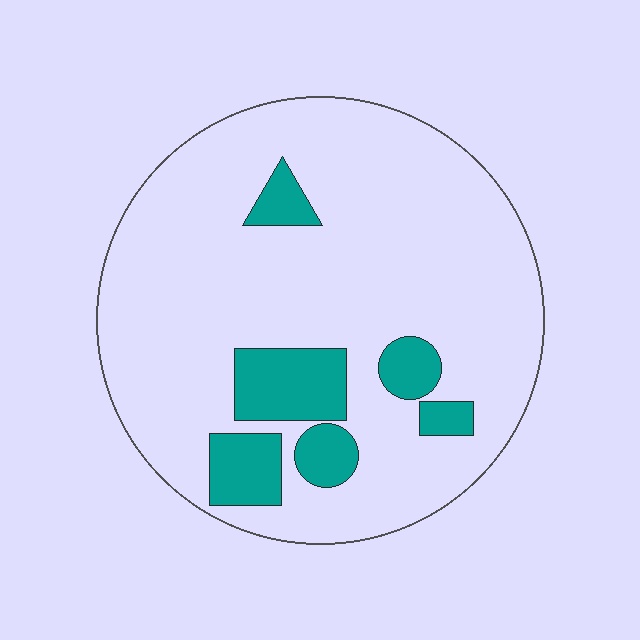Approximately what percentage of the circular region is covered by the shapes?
Approximately 15%.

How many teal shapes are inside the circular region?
6.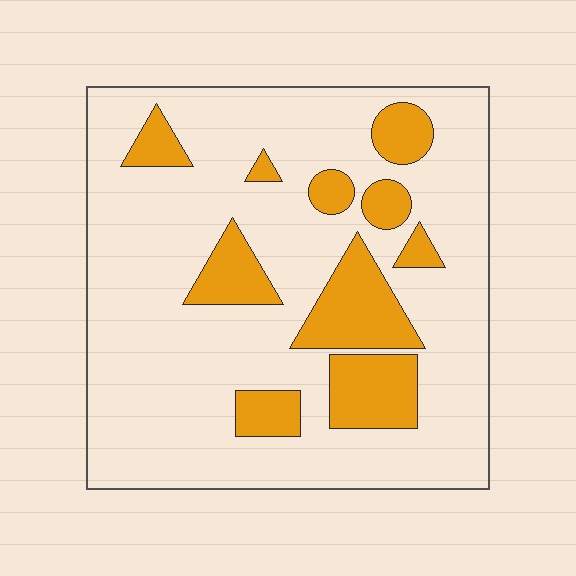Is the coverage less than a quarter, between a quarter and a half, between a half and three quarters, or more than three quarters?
Less than a quarter.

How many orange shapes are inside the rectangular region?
10.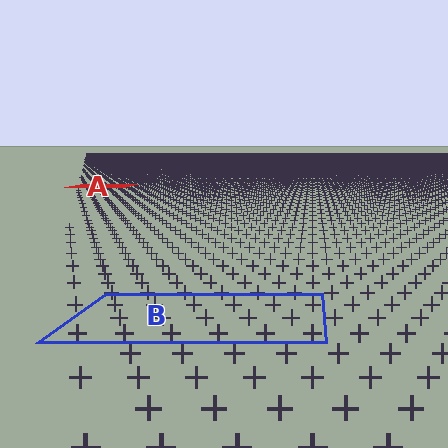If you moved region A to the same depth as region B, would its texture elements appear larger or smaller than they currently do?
They would appear larger. At a closer depth, the same texture elements are projected at a bigger on-screen size.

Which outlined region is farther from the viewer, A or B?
Region A is farther from the viewer — the texture elements inside it appear smaller and more densely packed.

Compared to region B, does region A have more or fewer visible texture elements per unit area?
Region A has more texture elements per unit area — they are packed more densely because it is farther away.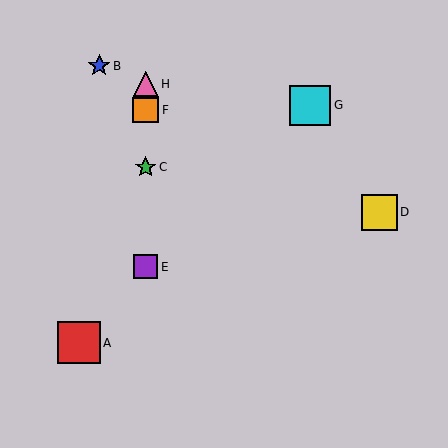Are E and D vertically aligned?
No, E is at x≈146 and D is at x≈379.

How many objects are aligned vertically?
4 objects (C, E, F, H) are aligned vertically.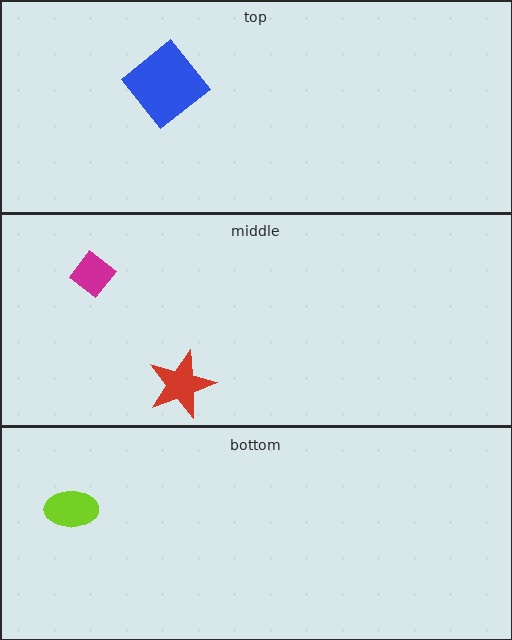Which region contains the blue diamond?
The top region.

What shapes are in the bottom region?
The lime ellipse.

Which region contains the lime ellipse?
The bottom region.